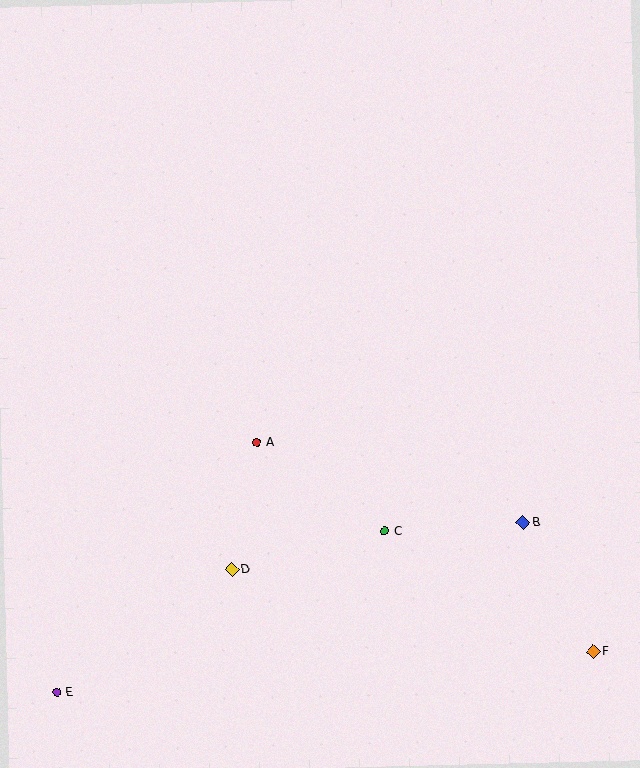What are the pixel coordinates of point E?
Point E is at (57, 692).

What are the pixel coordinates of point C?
Point C is at (384, 531).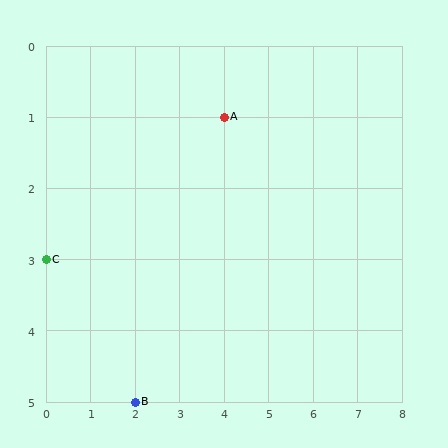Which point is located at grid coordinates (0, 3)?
Point C is at (0, 3).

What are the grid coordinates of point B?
Point B is at grid coordinates (2, 5).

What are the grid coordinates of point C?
Point C is at grid coordinates (0, 3).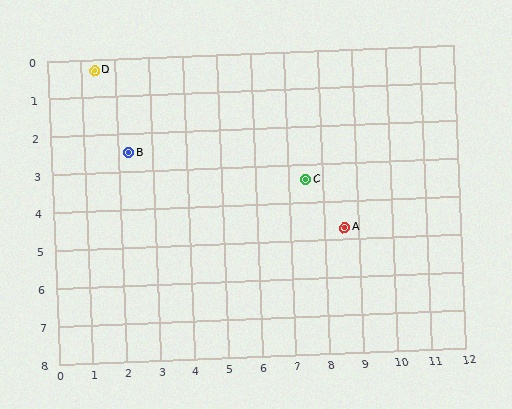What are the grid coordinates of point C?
Point C is at approximately (7.5, 3.4).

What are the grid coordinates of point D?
Point D is at approximately (1.4, 0.3).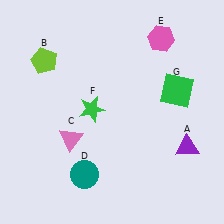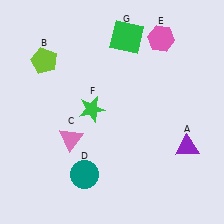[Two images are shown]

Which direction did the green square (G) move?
The green square (G) moved up.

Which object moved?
The green square (G) moved up.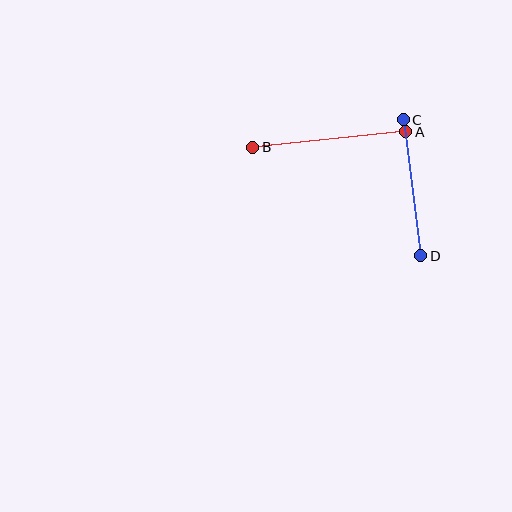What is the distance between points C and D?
The distance is approximately 137 pixels.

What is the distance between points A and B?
The distance is approximately 154 pixels.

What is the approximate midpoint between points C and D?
The midpoint is at approximately (412, 188) pixels.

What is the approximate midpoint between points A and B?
The midpoint is at approximately (329, 139) pixels.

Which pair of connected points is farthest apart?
Points A and B are farthest apart.